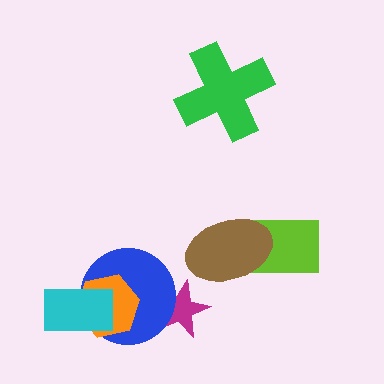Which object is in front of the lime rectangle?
The brown ellipse is in front of the lime rectangle.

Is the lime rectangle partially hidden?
Yes, it is partially covered by another shape.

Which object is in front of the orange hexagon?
The cyan rectangle is in front of the orange hexagon.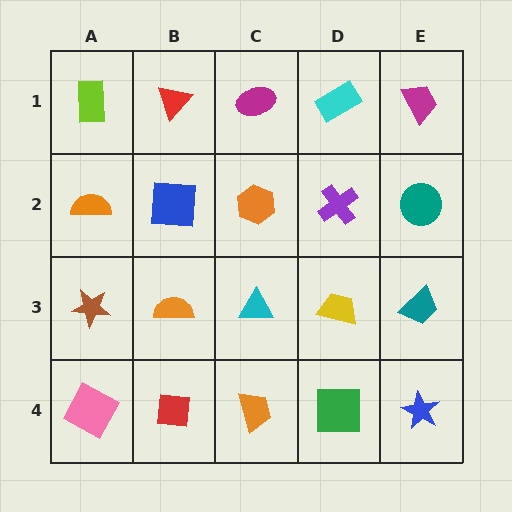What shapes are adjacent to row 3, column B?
A blue square (row 2, column B), a red square (row 4, column B), a brown star (row 3, column A), a cyan triangle (row 3, column C).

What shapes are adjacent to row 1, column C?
An orange hexagon (row 2, column C), a red triangle (row 1, column B), a cyan rectangle (row 1, column D).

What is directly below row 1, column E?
A teal circle.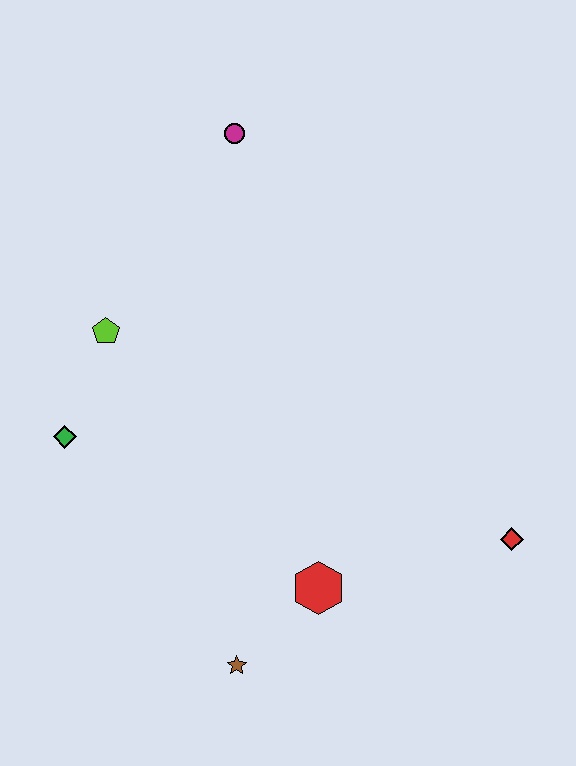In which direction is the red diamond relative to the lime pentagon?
The red diamond is to the right of the lime pentagon.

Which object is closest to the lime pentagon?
The green diamond is closest to the lime pentagon.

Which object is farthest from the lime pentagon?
The red diamond is farthest from the lime pentagon.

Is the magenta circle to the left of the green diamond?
No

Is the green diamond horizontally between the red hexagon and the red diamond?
No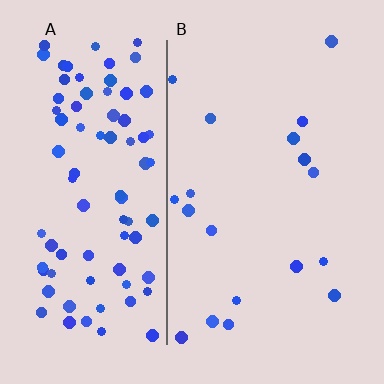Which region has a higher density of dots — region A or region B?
A (the left).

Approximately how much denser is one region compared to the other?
Approximately 4.9× — region A over region B.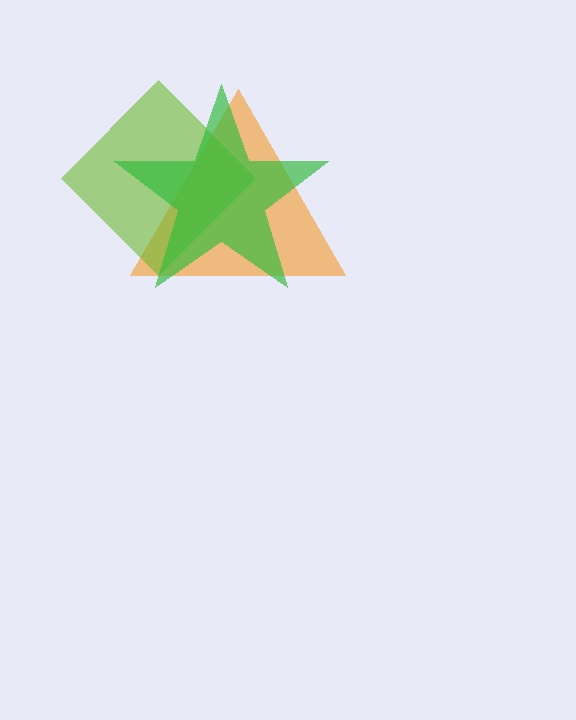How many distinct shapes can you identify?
There are 3 distinct shapes: an orange triangle, a lime diamond, a green star.